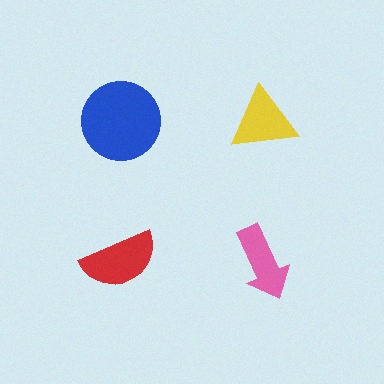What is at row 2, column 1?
A red semicircle.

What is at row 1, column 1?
A blue circle.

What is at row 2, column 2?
A pink arrow.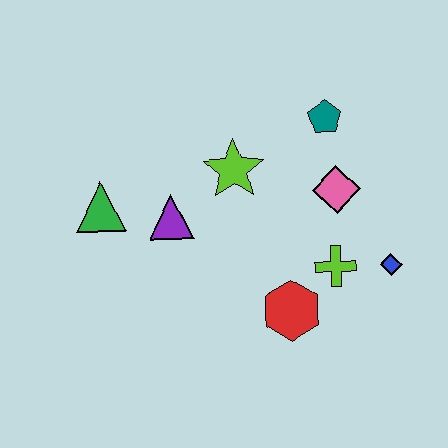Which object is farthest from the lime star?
The blue diamond is farthest from the lime star.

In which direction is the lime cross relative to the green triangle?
The lime cross is to the right of the green triangle.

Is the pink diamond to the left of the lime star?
No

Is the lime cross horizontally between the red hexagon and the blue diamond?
Yes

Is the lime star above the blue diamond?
Yes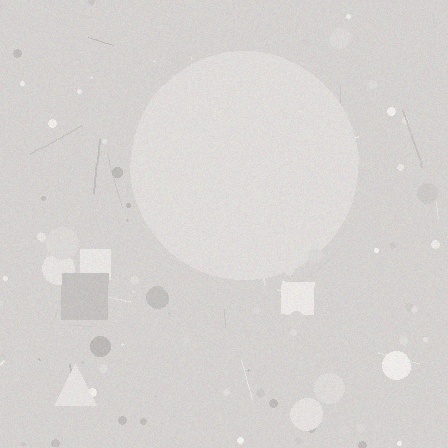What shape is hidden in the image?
A circle is hidden in the image.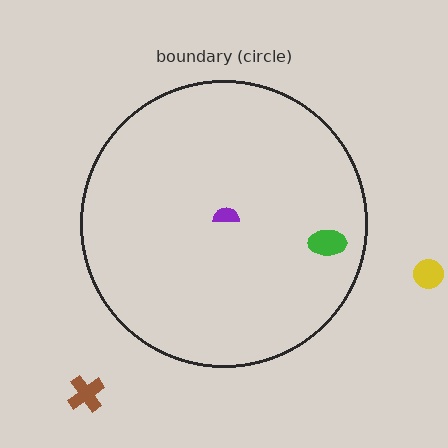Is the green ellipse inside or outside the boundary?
Inside.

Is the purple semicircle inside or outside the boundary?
Inside.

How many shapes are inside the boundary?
2 inside, 2 outside.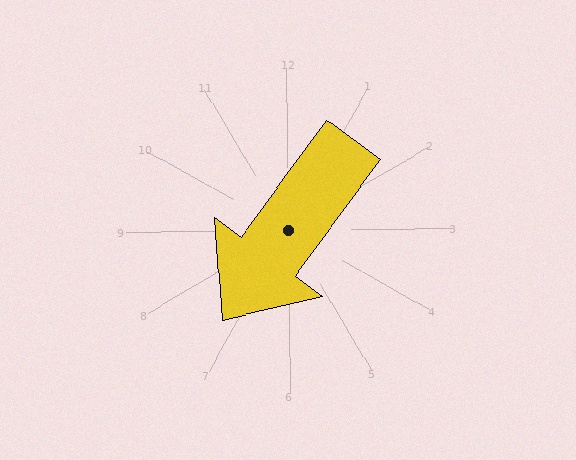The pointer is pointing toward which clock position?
Roughly 7 o'clock.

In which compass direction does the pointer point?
Southwest.